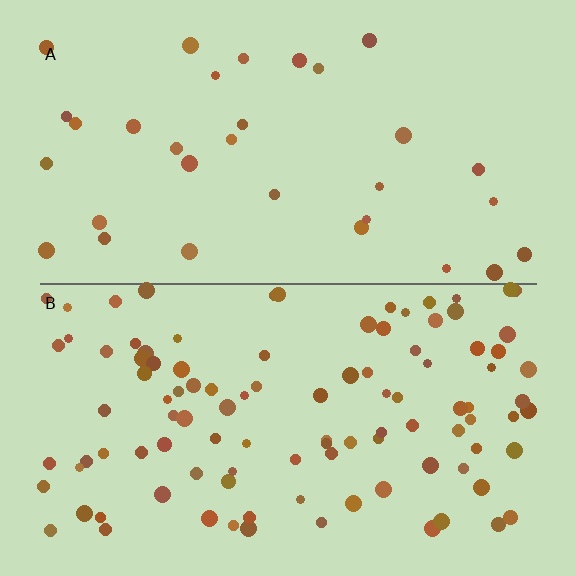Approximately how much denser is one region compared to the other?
Approximately 3.3× — region B over region A.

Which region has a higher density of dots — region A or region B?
B (the bottom).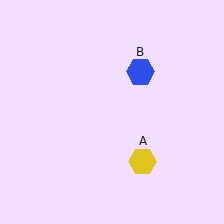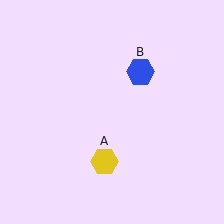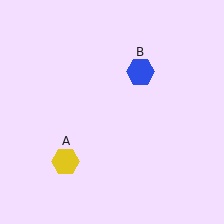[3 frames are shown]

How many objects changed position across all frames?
1 object changed position: yellow hexagon (object A).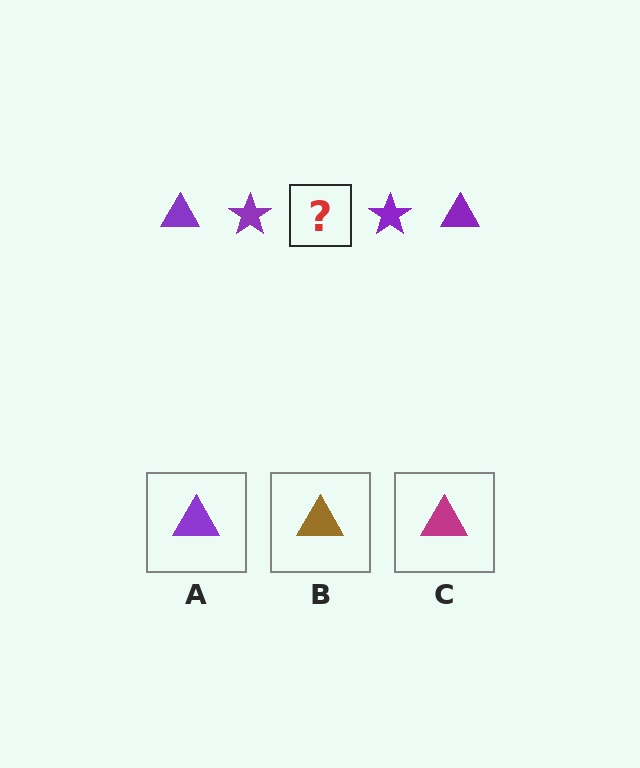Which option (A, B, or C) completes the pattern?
A.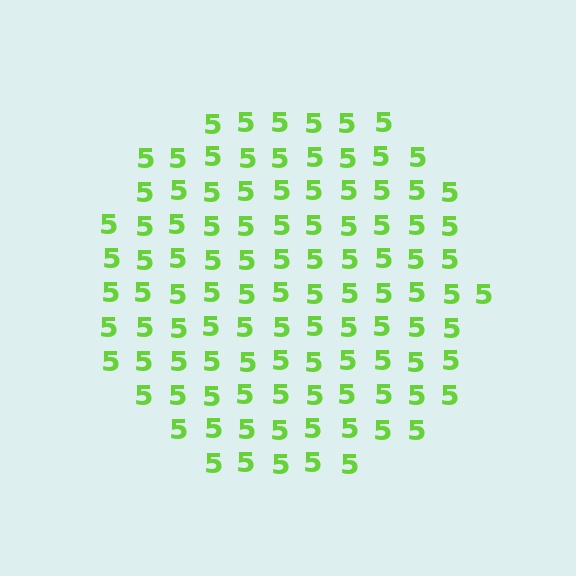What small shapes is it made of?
It is made of small digit 5's.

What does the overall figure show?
The overall figure shows a circle.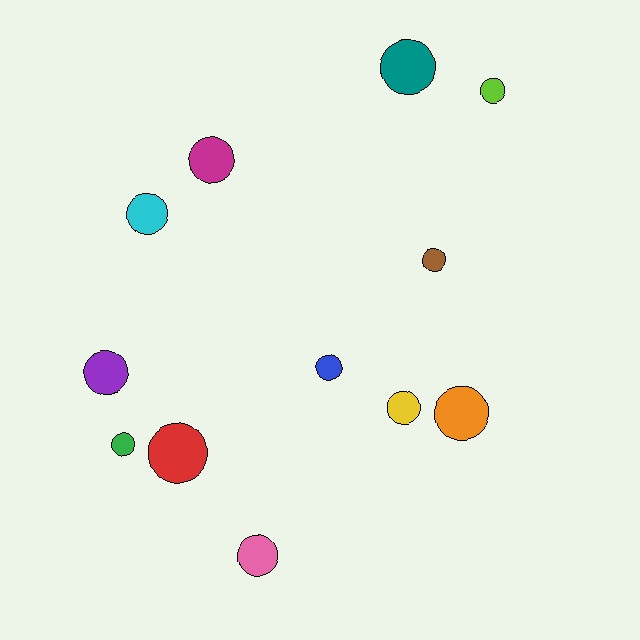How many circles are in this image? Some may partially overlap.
There are 12 circles.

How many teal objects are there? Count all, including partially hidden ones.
There is 1 teal object.